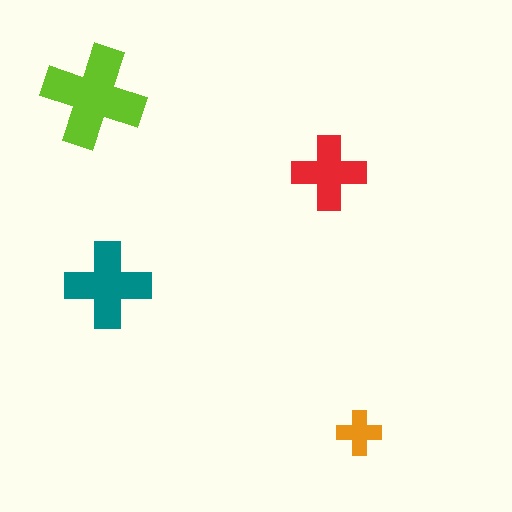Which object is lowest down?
The orange cross is bottommost.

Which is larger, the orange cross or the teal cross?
The teal one.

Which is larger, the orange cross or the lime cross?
The lime one.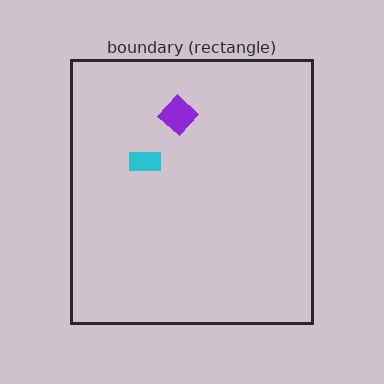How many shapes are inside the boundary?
2 inside, 0 outside.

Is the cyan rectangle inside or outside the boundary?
Inside.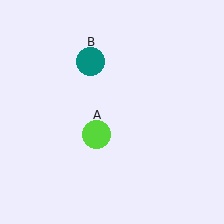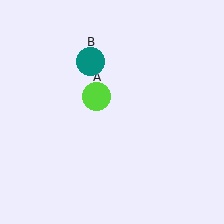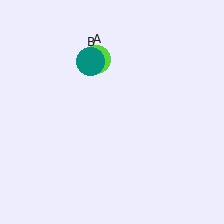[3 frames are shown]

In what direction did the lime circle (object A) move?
The lime circle (object A) moved up.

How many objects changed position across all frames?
1 object changed position: lime circle (object A).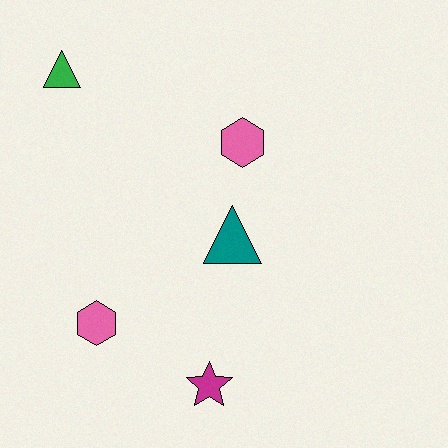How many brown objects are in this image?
There are no brown objects.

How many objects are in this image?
There are 5 objects.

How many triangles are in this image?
There are 2 triangles.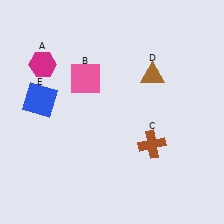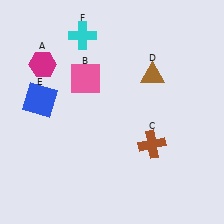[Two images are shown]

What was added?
A cyan cross (F) was added in Image 2.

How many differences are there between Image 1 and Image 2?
There is 1 difference between the two images.